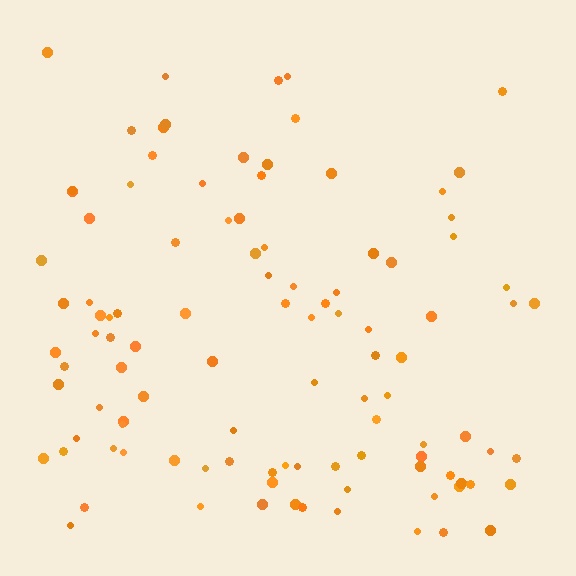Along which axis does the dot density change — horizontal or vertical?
Vertical.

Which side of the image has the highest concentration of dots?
The bottom.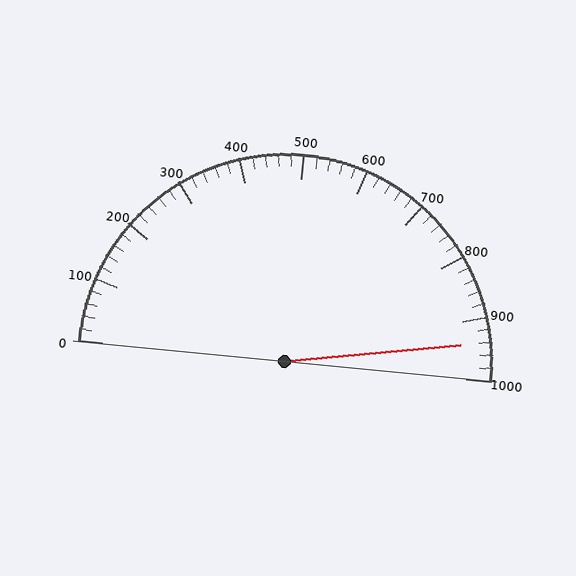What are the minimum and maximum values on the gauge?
The gauge ranges from 0 to 1000.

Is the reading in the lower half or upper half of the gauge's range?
The reading is in the upper half of the range (0 to 1000).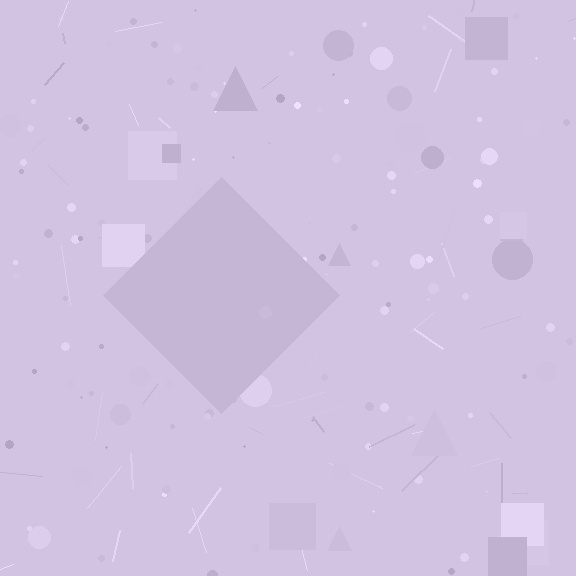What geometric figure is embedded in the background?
A diamond is embedded in the background.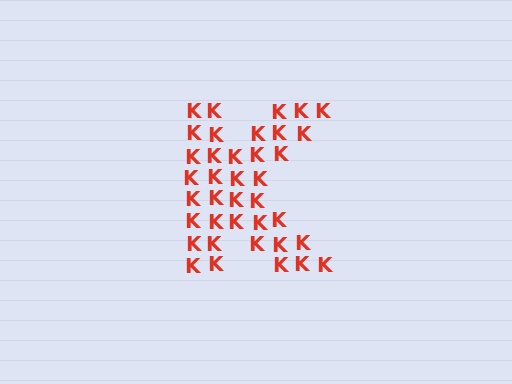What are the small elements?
The small elements are letter K's.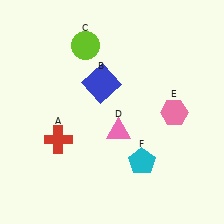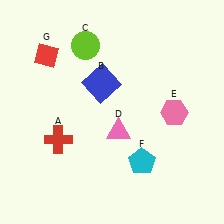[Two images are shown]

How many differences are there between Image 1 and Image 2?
There is 1 difference between the two images.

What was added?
A red diamond (G) was added in Image 2.